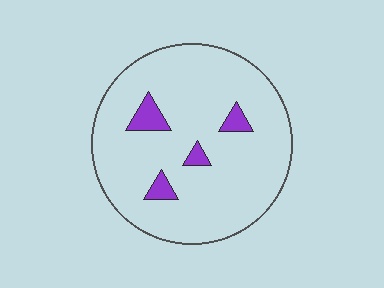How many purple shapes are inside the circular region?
4.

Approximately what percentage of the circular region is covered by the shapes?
Approximately 10%.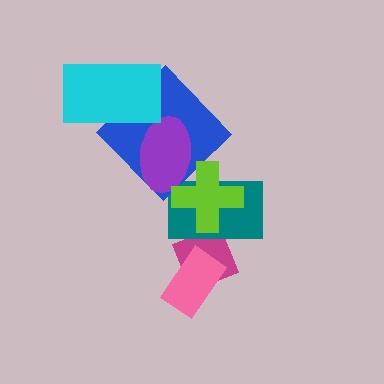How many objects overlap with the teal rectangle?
3 objects overlap with the teal rectangle.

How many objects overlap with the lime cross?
3 objects overlap with the lime cross.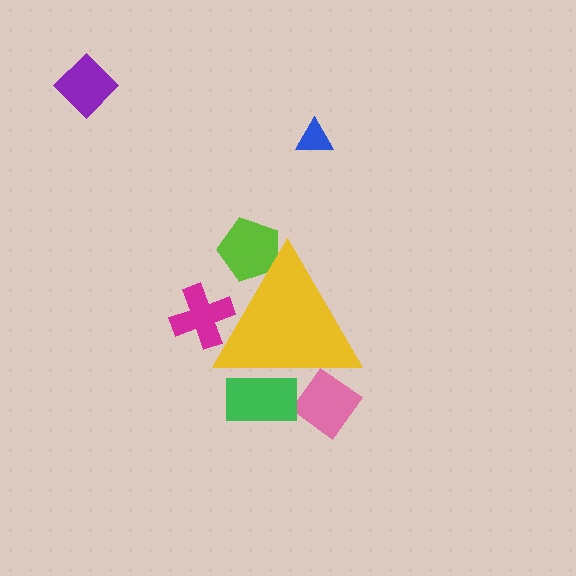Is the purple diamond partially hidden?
No, the purple diamond is fully visible.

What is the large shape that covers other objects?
A yellow triangle.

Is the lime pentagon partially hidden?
Yes, the lime pentagon is partially hidden behind the yellow triangle.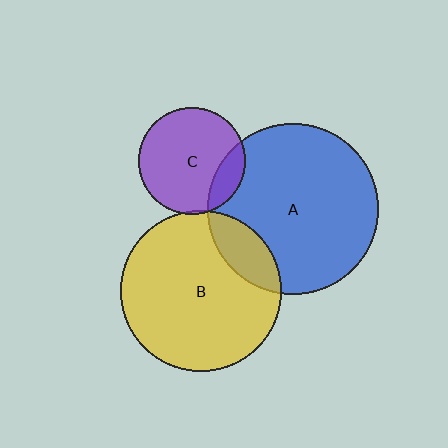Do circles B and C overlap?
Yes.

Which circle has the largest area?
Circle A (blue).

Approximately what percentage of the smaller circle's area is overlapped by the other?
Approximately 5%.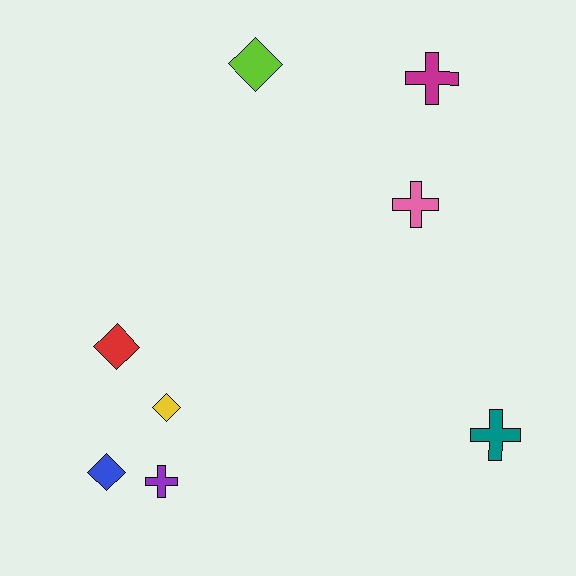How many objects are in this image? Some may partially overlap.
There are 8 objects.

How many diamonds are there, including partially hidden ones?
There are 4 diamonds.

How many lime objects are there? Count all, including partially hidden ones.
There is 1 lime object.